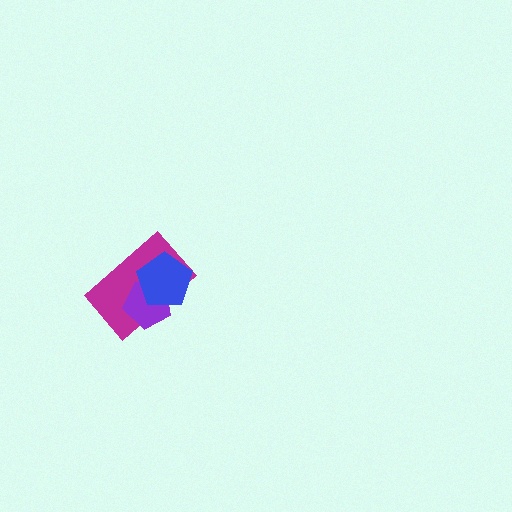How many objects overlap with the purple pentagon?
2 objects overlap with the purple pentagon.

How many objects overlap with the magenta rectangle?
2 objects overlap with the magenta rectangle.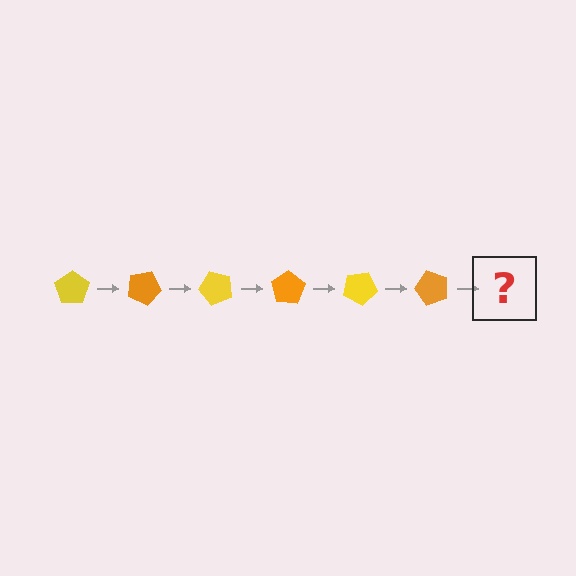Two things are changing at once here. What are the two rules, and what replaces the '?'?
The two rules are that it rotates 25 degrees each step and the color cycles through yellow and orange. The '?' should be a yellow pentagon, rotated 150 degrees from the start.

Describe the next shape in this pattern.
It should be a yellow pentagon, rotated 150 degrees from the start.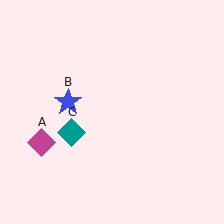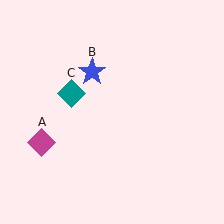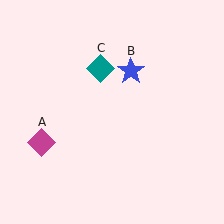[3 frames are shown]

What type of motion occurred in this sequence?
The blue star (object B), teal diamond (object C) rotated clockwise around the center of the scene.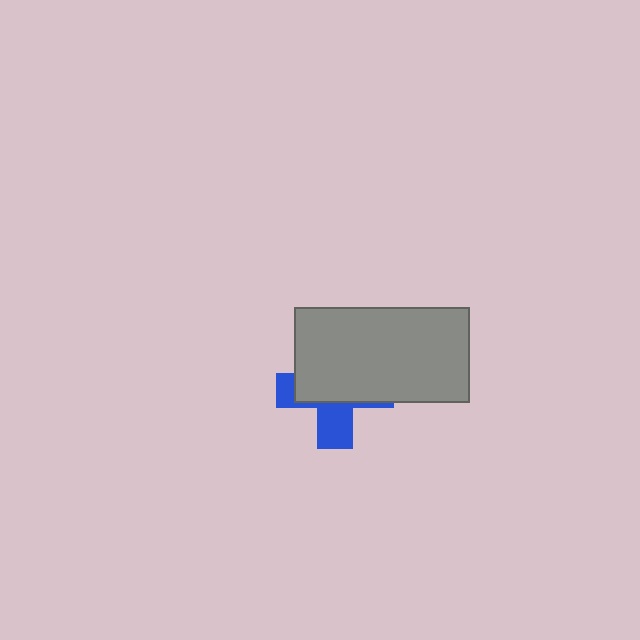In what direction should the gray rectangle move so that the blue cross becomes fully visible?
The gray rectangle should move up. That is the shortest direction to clear the overlap and leave the blue cross fully visible.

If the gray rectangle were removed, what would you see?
You would see the complete blue cross.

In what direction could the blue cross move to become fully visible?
The blue cross could move down. That would shift it out from behind the gray rectangle entirely.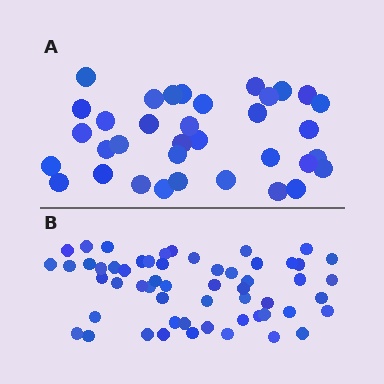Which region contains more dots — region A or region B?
Region B (the bottom region) has more dots.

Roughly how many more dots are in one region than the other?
Region B has approximately 20 more dots than region A.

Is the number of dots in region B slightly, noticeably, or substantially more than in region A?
Region B has substantially more. The ratio is roughly 1.6 to 1.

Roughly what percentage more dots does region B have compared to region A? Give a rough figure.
About 60% more.